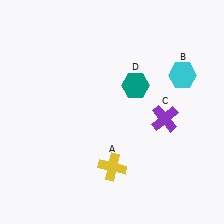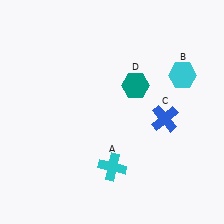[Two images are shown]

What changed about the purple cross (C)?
In Image 1, C is purple. In Image 2, it changed to blue.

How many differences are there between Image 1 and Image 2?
There are 2 differences between the two images.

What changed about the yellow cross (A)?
In Image 1, A is yellow. In Image 2, it changed to cyan.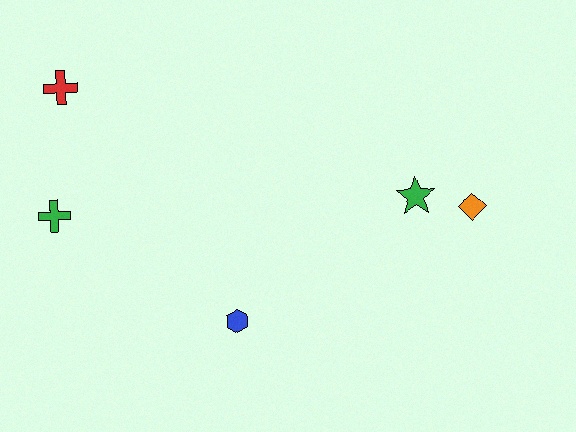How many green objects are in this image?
There are 2 green objects.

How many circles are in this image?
There are no circles.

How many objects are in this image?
There are 5 objects.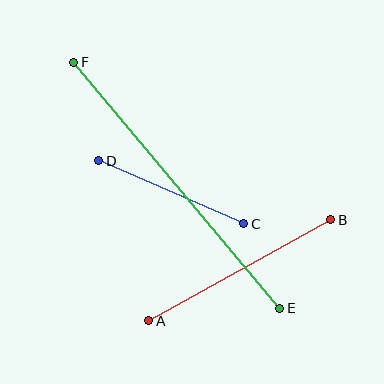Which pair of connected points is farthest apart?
Points E and F are farthest apart.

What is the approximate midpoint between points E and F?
The midpoint is at approximately (177, 185) pixels.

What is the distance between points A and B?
The distance is approximately 208 pixels.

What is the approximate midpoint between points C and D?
The midpoint is at approximately (171, 192) pixels.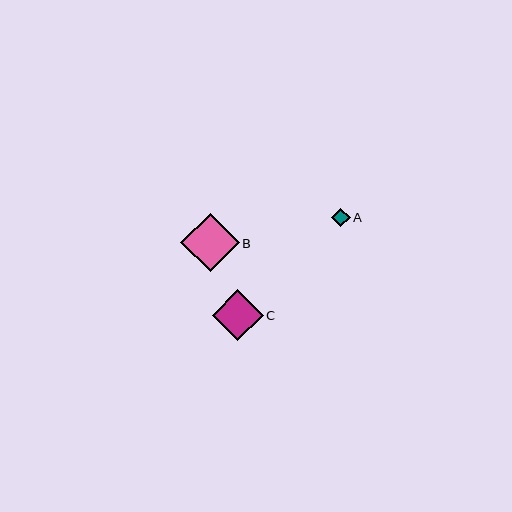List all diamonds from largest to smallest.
From largest to smallest: B, C, A.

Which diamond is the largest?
Diamond B is the largest with a size of approximately 58 pixels.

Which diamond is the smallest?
Diamond A is the smallest with a size of approximately 19 pixels.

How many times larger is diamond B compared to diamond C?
Diamond B is approximately 1.2 times the size of diamond C.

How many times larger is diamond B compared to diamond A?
Diamond B is approximately 3.1 times the size of diamond A.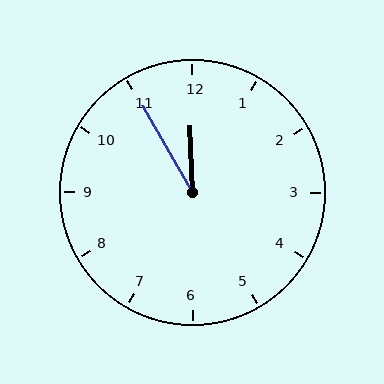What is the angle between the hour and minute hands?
Approximately 28 degrees.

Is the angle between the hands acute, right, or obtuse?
It is acute.